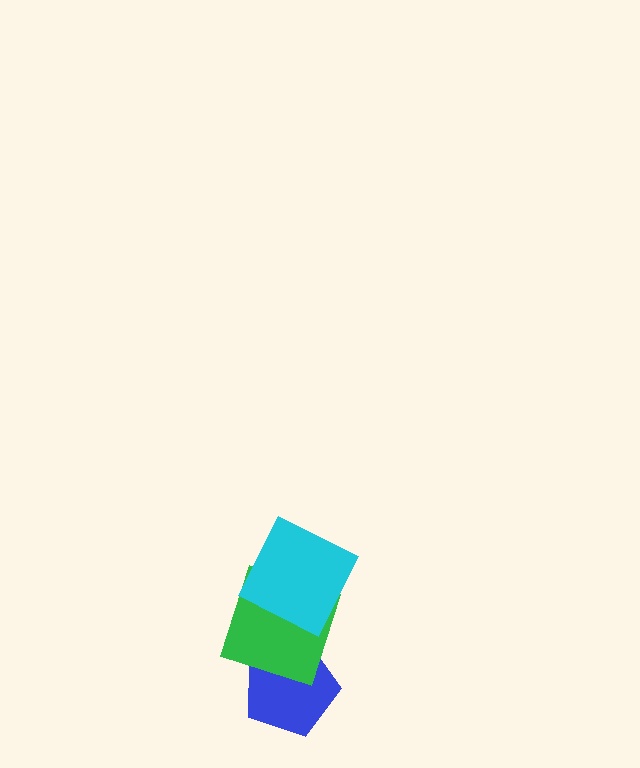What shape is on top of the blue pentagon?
The green square is on top of the blue pentagon.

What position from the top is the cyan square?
The cyan square is 1st from the top.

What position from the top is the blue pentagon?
The blue pentagon is 3rd from the top.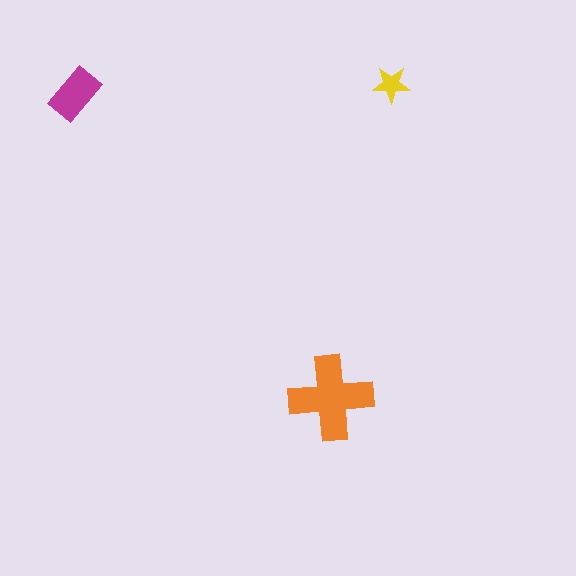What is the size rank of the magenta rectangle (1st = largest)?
2nd.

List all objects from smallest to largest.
The yellow star, the magenta rectangle, the orange cross.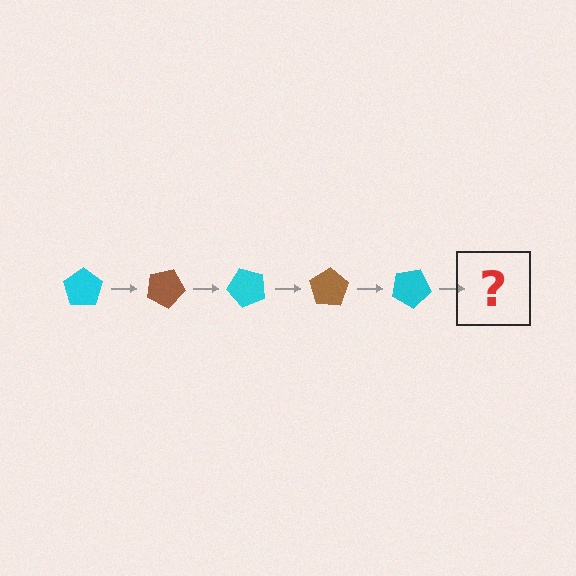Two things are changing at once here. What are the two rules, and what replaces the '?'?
The two rules are that it rotates 25 degrees each step and the color cycles through cyan and brown. The '?' should be a brown pentagon, rotated 125 degrees from the start.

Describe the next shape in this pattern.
It should be a brown pentagon, rotated 125 degrees from the start.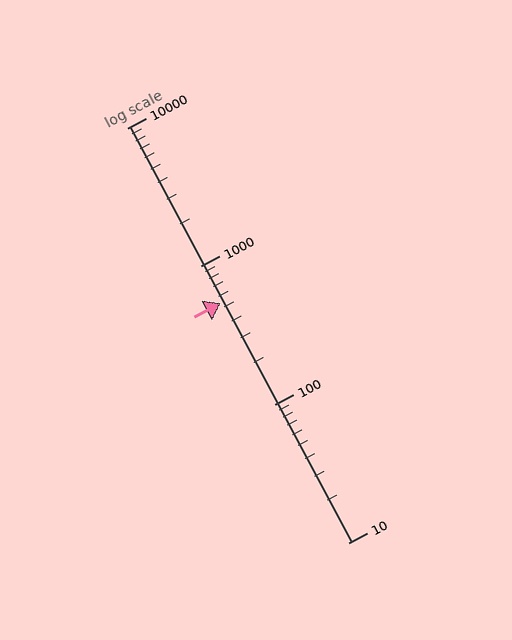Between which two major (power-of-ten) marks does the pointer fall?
The pointer is between 100 and 1000.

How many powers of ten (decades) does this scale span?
The scale spans 3 decades, from 10 to 10000.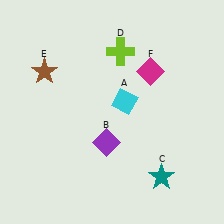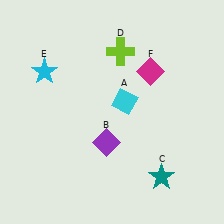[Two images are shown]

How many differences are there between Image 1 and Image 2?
There is 1 difference between the two images.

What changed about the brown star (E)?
In Image 1, E is brown. In Image 2, it changed to cyan.